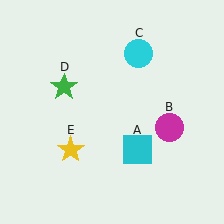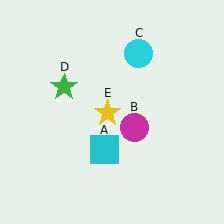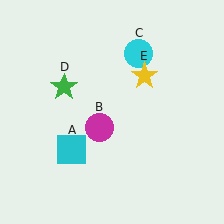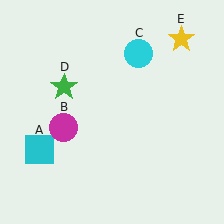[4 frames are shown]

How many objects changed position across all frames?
3 objects changed position: cyan square (object A), magenta circle (object B), yellow star (object E).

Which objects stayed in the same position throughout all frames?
Cyan circle (object C) and green star (object D) remained stationary.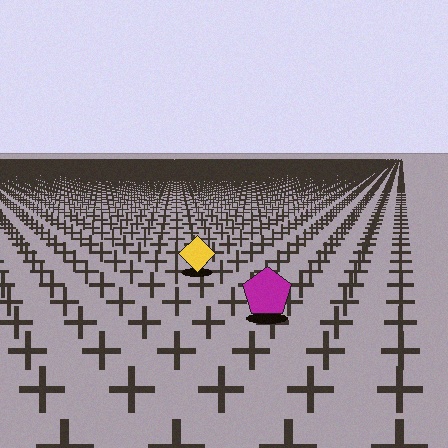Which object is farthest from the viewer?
The yellow diamond is farthest from the viewer. It appears smaller and the ground texture around it is denser.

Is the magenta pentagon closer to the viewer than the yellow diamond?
Yes. The magenta pentagon is closer — you can tell from the texture gradient: the ground texture is coarser near it.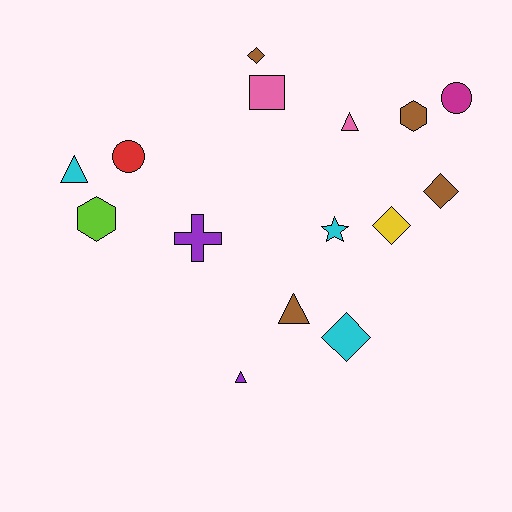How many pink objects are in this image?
There are 2 pink objects.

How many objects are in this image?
There are 15 objects.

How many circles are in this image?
There are 2 circles.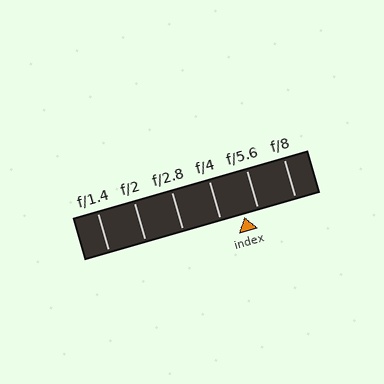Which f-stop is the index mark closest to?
The index mark is closest to f/5.6.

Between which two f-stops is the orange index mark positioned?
The index mark is between f/4 and f/5.6.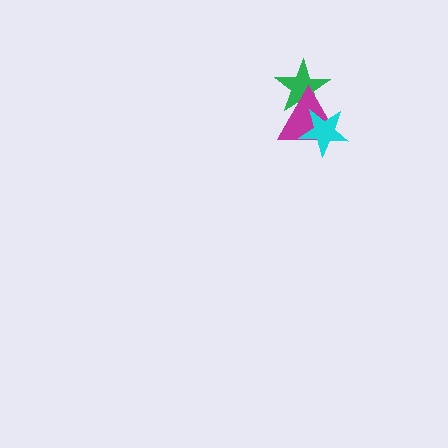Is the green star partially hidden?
Yes, it is partially covered by another shape.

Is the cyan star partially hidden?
No, no other shape covers it.